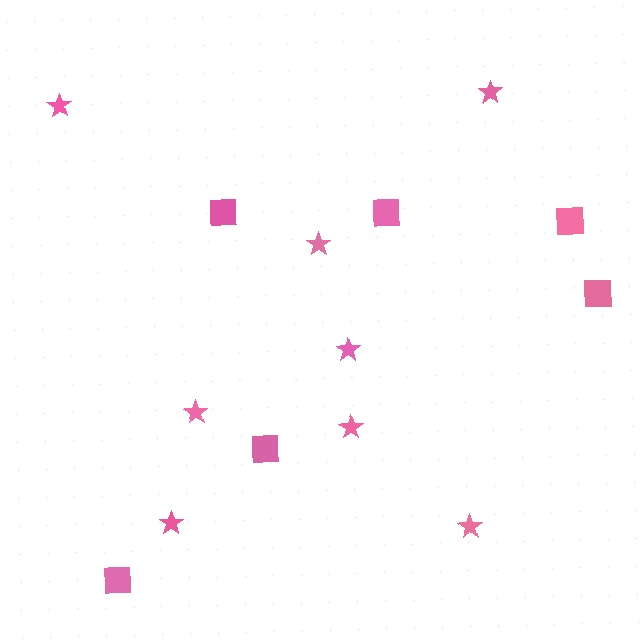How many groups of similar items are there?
There are 2 groups: one group of stars (8) and one group of squares (6).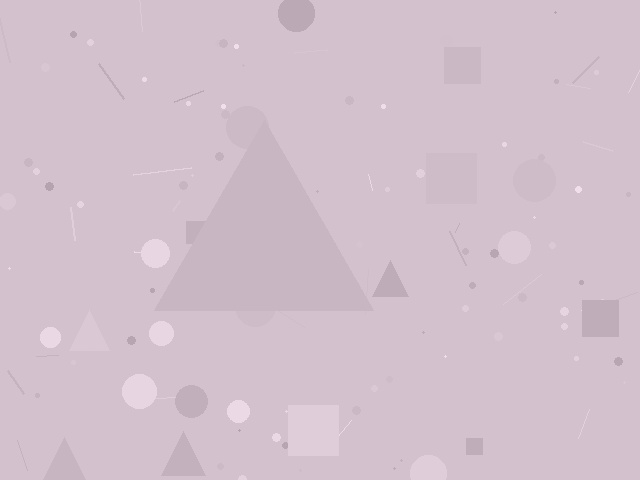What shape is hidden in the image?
A triangle is hidden in the image.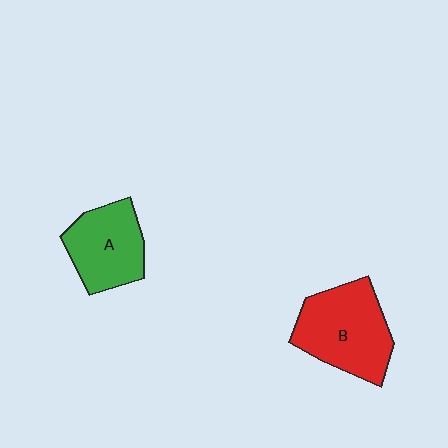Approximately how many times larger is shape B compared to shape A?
Approximately 1.3 times.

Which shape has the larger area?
Shape B (red).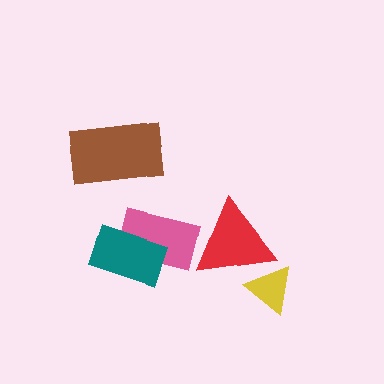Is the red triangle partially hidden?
No, no other shape covers it.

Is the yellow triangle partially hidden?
Yes, it is partially covered by another shape.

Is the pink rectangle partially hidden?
Yes, it is partially covered by another shape.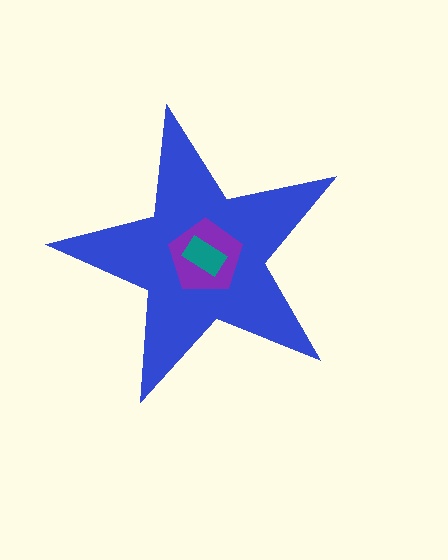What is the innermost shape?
The teal rectangle.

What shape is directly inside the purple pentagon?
The teal rectangle.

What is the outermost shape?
The blue star.